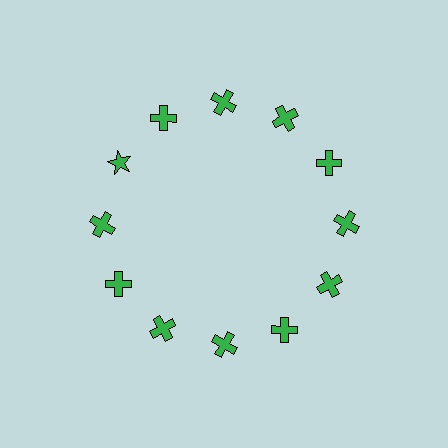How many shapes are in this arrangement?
There are 12 shapes arranged in a ring pattern.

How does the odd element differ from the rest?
It has a different shape: star instead of cross.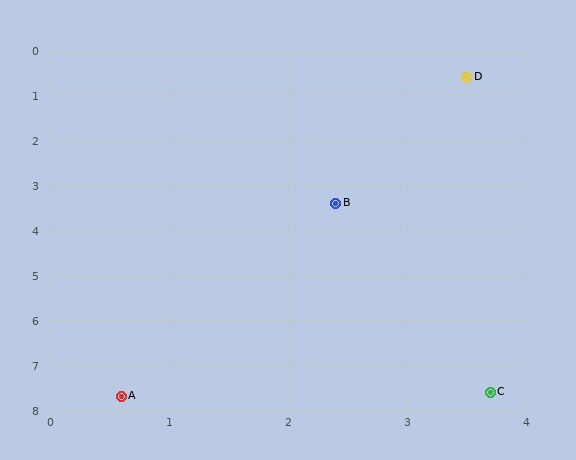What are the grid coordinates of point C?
Point C is at approximately (3.7, 7.6).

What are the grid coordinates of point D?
Point D is at approximately (3.5, 0.6).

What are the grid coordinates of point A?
Point A is at approximately (0.6, 7.7).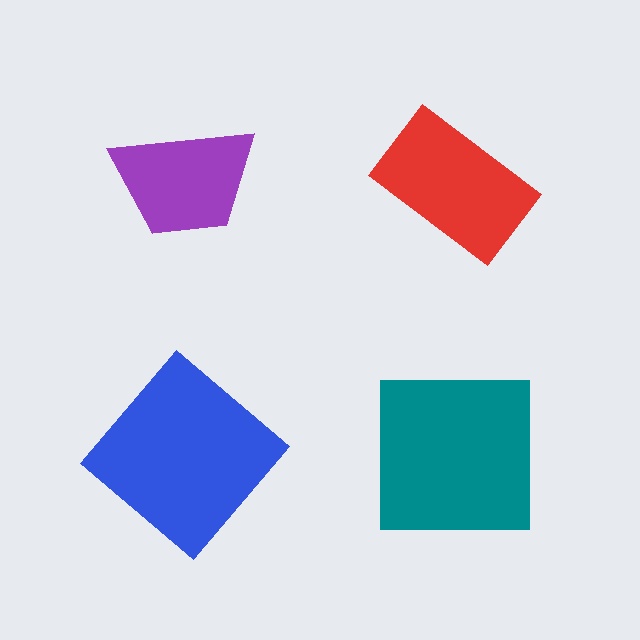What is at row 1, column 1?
A purple trapezoid.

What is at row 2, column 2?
A teal square.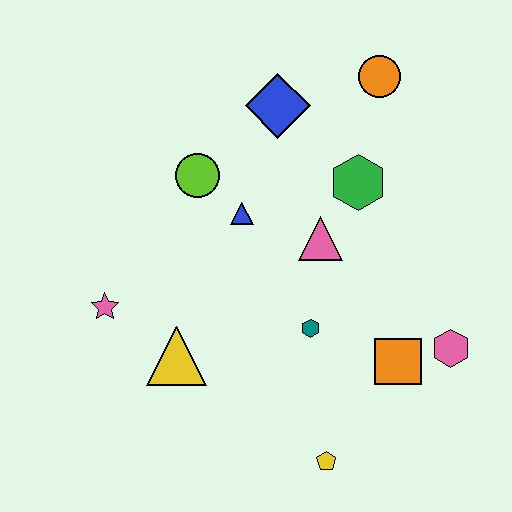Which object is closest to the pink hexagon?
The orange square is closest to the pink hexagon.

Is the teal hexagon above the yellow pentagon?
Yes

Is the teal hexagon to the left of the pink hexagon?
Yes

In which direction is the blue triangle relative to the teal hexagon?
The blue triangle is above the teal hexagon.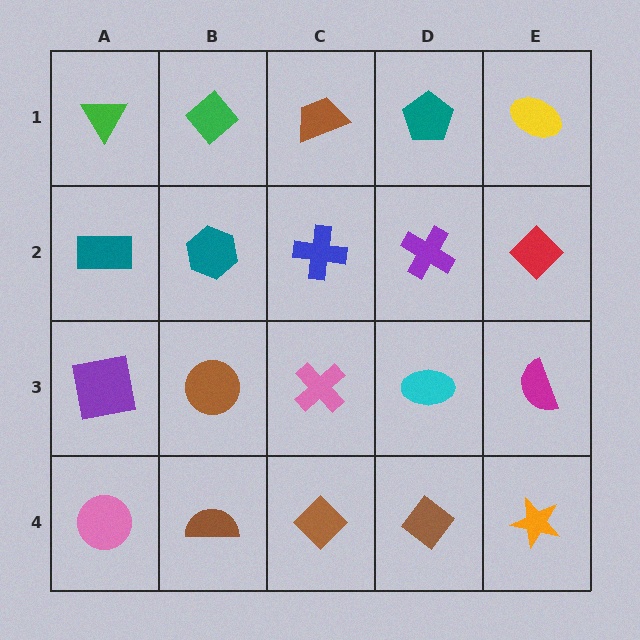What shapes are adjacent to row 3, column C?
A blue cross (row 2, column C), a brown diamond (row 4, column C), a brown circle (row 3, column B), a cyan ellipse (row 3, column D).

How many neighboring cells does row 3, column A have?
3.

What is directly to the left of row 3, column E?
A cyan ellipse.